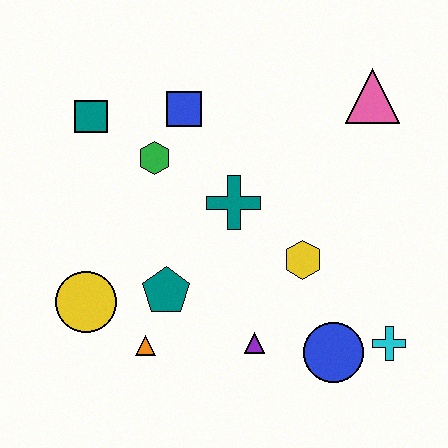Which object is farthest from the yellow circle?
The pink triangle is farthest from the yellow circle.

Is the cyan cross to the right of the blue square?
Yes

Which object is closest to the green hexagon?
The blue square is closest to the green hexagon.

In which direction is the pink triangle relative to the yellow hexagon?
The pink triangle is above the yellow hexagon.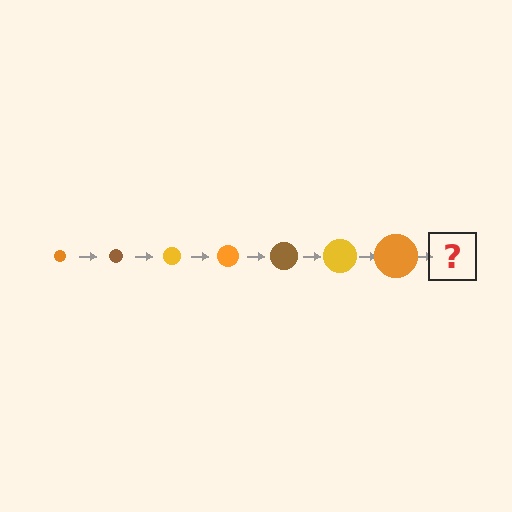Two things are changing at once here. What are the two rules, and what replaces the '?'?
The two rules are that the circle grows larger each step and the color cycles through orange, brown, and yellow. The '?' should be a brown circle, larger than the previous one.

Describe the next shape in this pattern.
It should be a brown circle, larger than the previous one.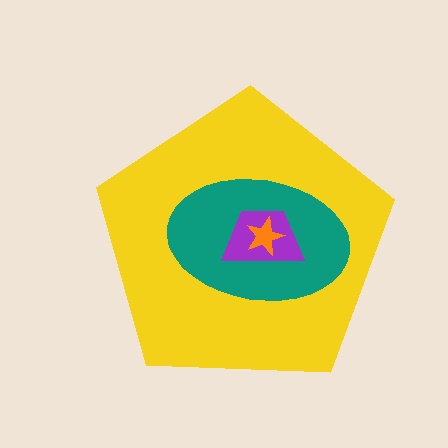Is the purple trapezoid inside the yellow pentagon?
Yes.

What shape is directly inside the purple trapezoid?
The orange star.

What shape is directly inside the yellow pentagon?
The teal ellipse.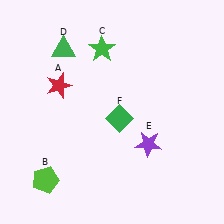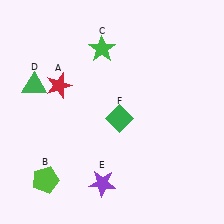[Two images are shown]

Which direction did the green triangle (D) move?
The green triangle (D) moved down.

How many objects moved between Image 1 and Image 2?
2 objects moved between the two images.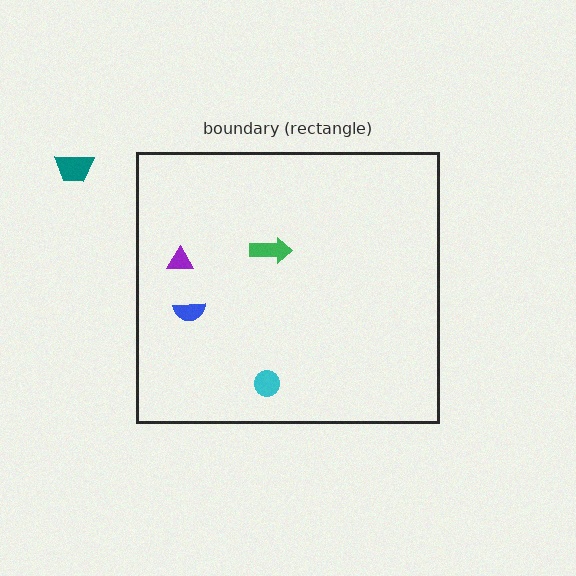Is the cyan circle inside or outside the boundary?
Inside.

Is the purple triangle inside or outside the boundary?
Inside.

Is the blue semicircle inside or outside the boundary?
Inside.